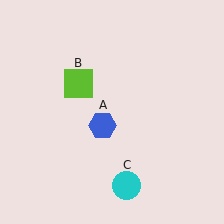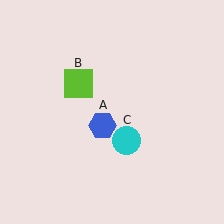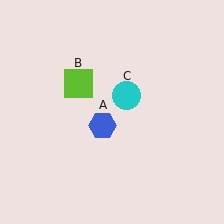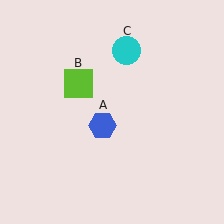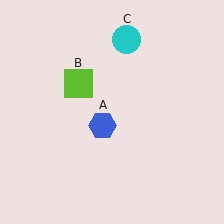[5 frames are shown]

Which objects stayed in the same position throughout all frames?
Blue hexagon (object A) and lime square (object B) remained stationary.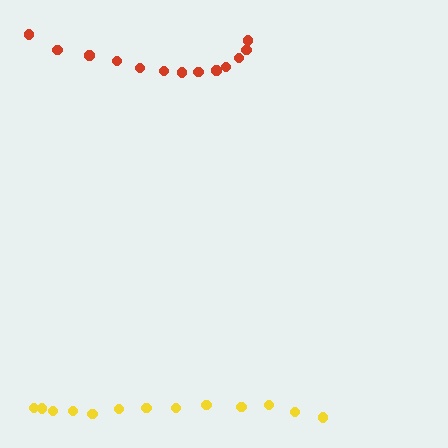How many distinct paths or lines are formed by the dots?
There are 2 distinct paths.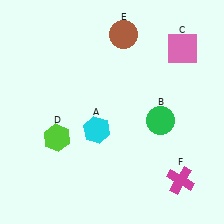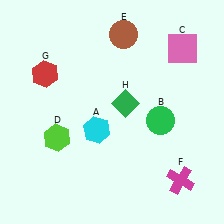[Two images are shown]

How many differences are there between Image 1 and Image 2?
There are 2 differences between the two images.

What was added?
A red hexagon (G), a green diamond (H) were added in Image 2.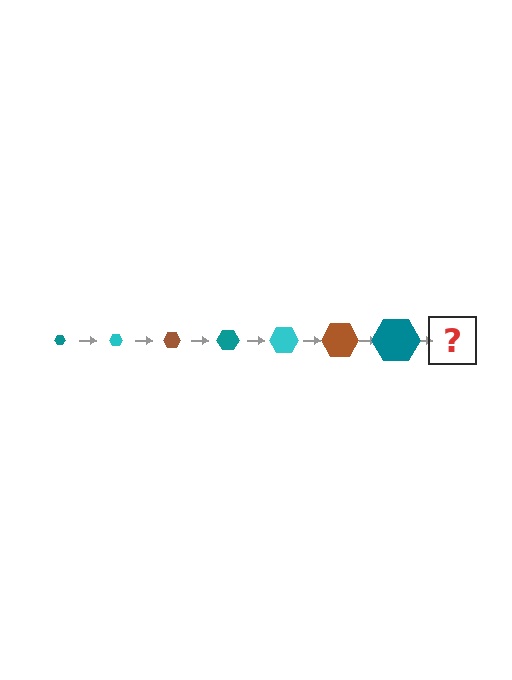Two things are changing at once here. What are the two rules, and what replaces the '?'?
The two rules are that the hexagon grows larger each step and the color cycles through teal, cyan, and brown. The '?' should be a cyan hexagon, larger than the previous one.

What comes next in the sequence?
The next element should be a cyan hexagon, larger than the previous one.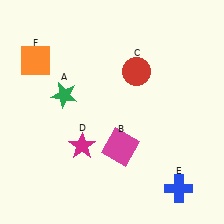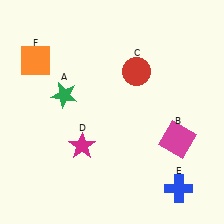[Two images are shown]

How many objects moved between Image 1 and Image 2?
1 object moved between the two images.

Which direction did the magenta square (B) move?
The magenta square (B) moved right.